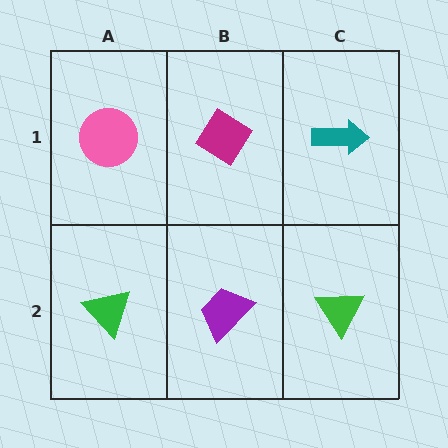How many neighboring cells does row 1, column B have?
3.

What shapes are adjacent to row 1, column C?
A green triangle (row 2, column C), a magenta diamond (row 1, column B).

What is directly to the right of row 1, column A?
A magenta diamond.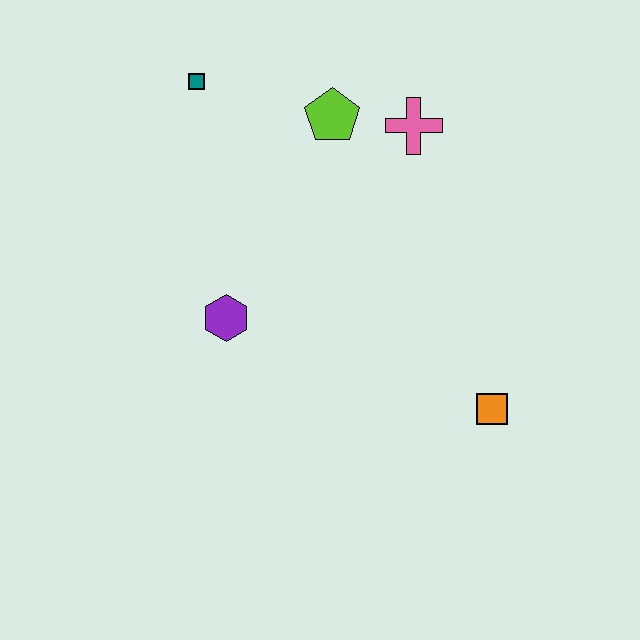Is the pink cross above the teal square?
No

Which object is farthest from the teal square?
The orange square is farthest from the teal square.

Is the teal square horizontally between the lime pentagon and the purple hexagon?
No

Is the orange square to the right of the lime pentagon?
Yes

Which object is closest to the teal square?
The lime pentagon is closest to the teal square.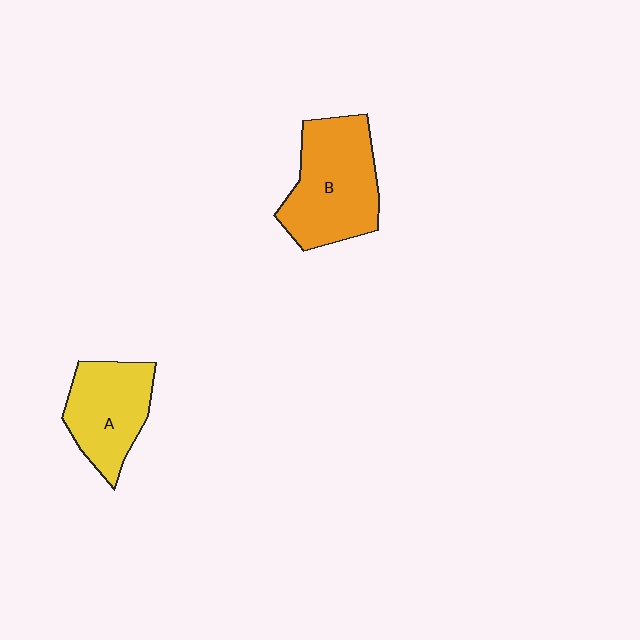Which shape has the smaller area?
Shape A (yellow).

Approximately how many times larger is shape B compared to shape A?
Approximately 1.3 times.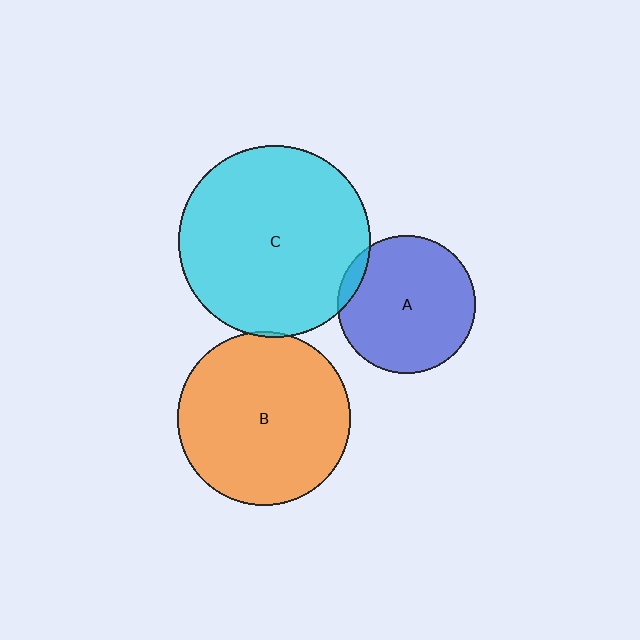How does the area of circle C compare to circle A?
Approximately 1.9 times.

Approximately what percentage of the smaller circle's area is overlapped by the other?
Approximately 5%.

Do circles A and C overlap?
Yes.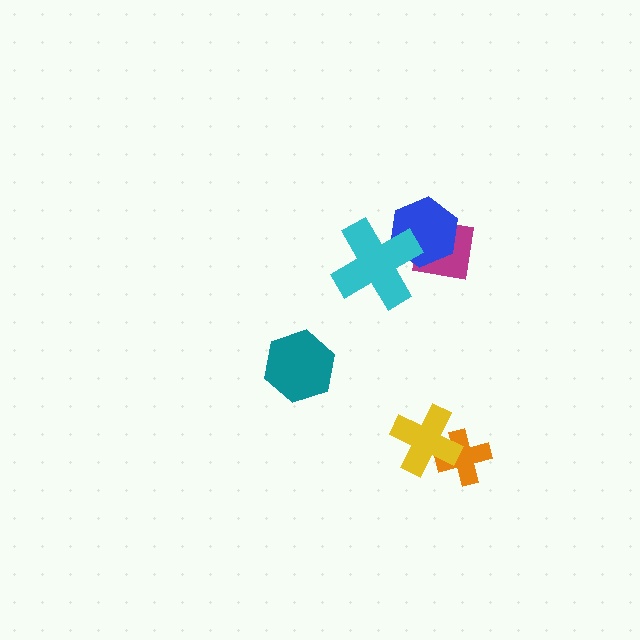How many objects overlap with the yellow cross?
1 object overlaps with the yellow cross.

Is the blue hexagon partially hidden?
Yes, it is partially covered by another shape.